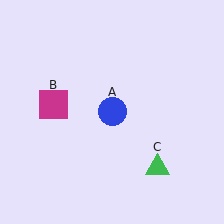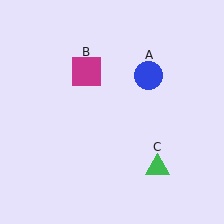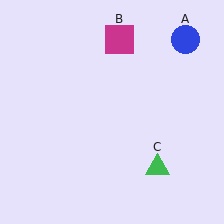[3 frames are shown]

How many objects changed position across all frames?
2 objects changed position: blue circle (object A), magenta square (object B).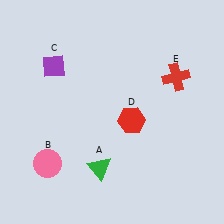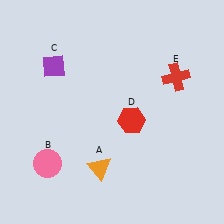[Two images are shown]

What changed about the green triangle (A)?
In Image 1, A is green. In Image 2, it changed to orange.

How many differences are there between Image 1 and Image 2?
There is 1 difference between the two images.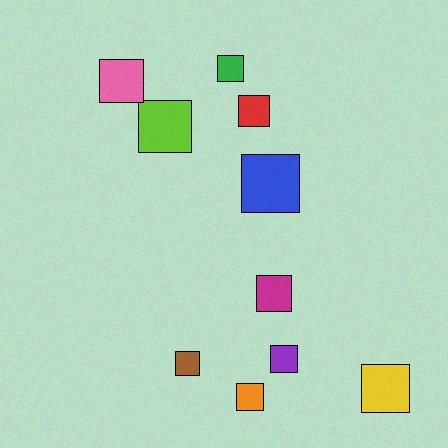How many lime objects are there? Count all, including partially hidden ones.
There is 1 lime object.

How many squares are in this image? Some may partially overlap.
There are 10 squares.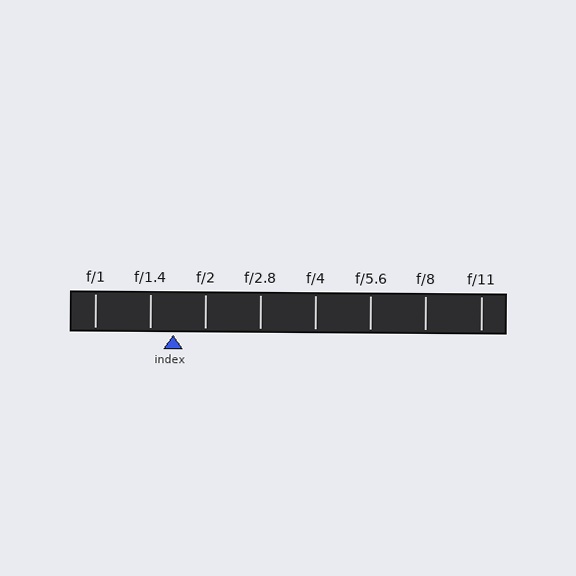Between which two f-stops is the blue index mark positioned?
The index mark is between f/1.4 and f/2.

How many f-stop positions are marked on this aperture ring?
There are 8 f-stop positions marked.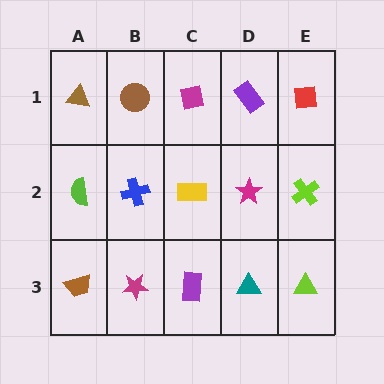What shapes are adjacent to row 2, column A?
A brown triangle (row 1, column A), a brown trapezoid (row 3, column A), a blue cross (row 2, column B).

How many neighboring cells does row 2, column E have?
3.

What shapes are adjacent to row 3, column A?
A lime semicircle (row 2, column A), a magenta star (row 3, column B).